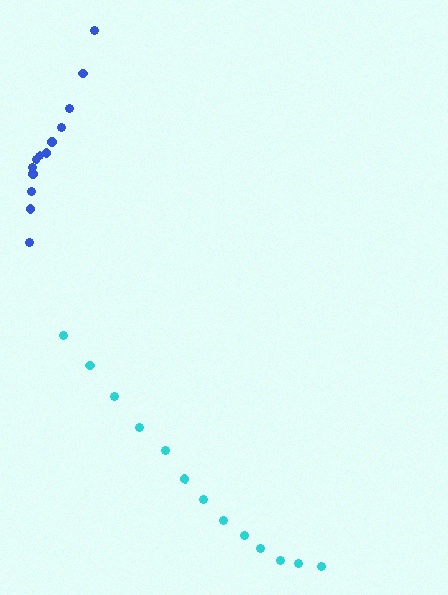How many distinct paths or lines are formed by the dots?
There are 2 distinct paths.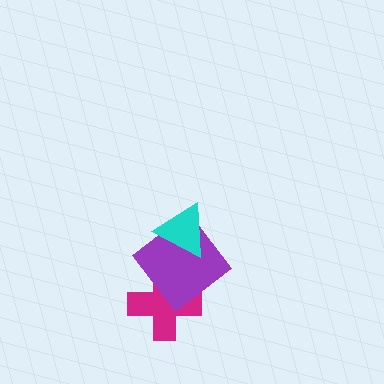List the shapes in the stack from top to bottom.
From top to bottom: the cyan triangle, the purple diamond, the magenta cross.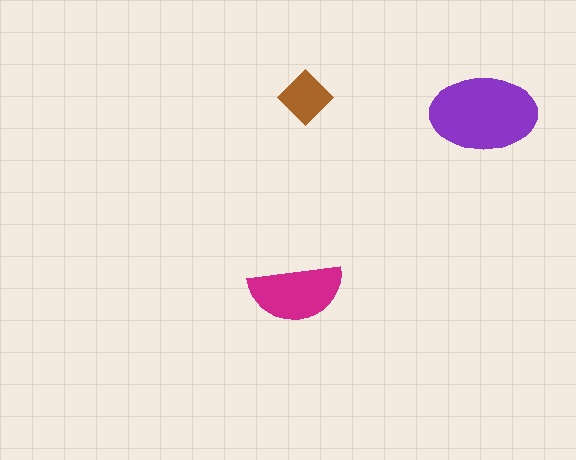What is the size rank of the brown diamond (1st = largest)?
3rd.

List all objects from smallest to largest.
The brown diamond, the magenta semicircle, the purple ellipse.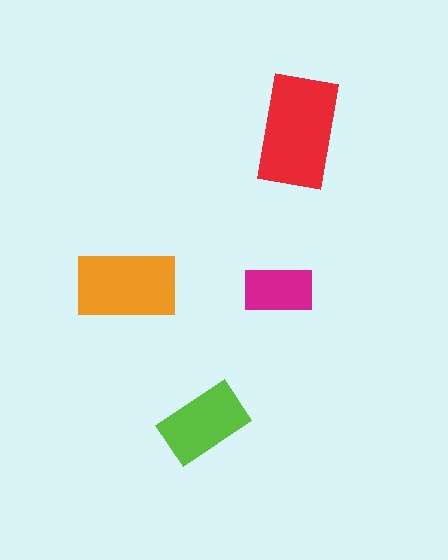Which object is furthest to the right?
The red rectangle is rightmost.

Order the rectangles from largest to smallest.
the red one, the orange one, the lime one, the magenta one.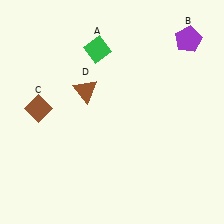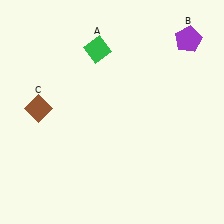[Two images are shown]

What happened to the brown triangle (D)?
The brown triangle (D) was removed in Image 2. It was in the top-left area of Image 1.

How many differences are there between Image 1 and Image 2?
There is 1 difference between the two images.